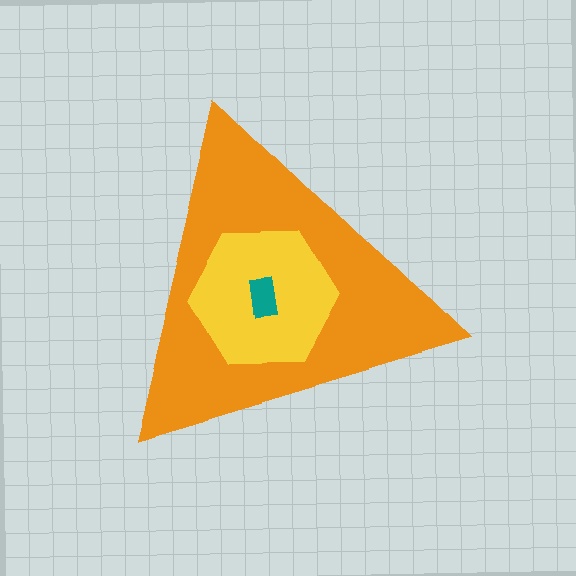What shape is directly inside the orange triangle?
The yellow hexagon.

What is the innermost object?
The teal rectangle.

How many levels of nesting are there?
3.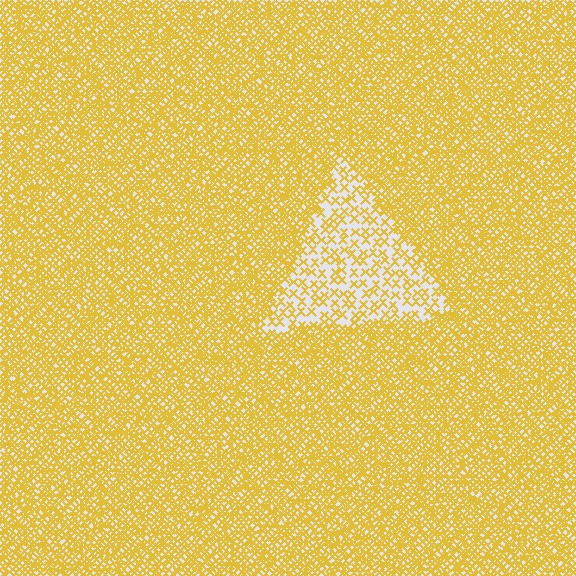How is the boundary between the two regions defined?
The boundary is defined by a change in element density (approximately 2.7x ratio). All elements are the same color, size, and shape.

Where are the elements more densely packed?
The elements are more densely packed outside the triangle boundary.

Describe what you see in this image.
The image contains small yellow elements arranged at two different densities. A triangle-shaped region is visible where the elements are less densely packed than the surrounding area.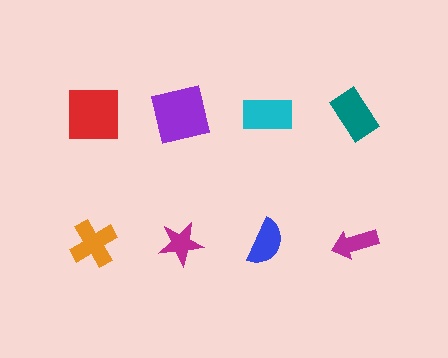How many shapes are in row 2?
4 shapes.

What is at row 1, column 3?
A cyan rectangle.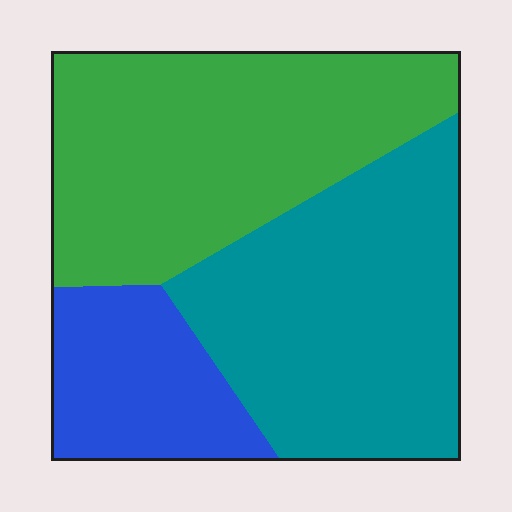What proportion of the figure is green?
Green takes up about two fifths (2/5) of the figure.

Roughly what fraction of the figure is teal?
Teal takes up between a third and a half of the figure.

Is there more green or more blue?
Green.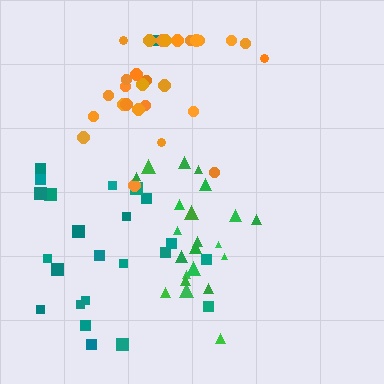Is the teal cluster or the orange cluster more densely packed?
Orange.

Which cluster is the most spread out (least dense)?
Teal.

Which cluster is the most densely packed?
Green.